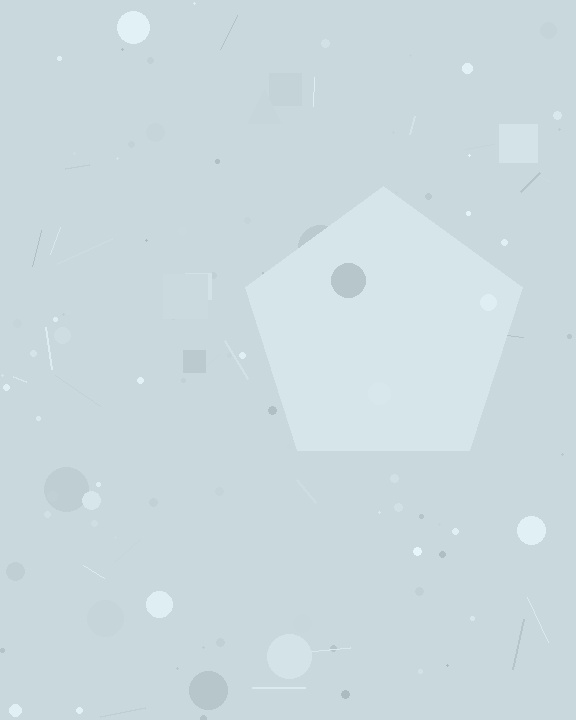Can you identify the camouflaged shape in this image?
The camouflaged shape is a pentagon.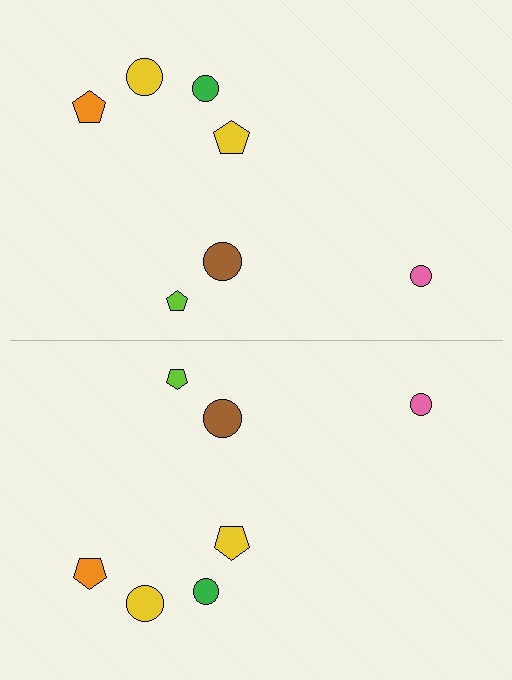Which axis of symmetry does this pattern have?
The pattern has a horizontal axis of symmetry running through the center of the image.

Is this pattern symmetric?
Yes, this pattern has bilateral (reflection) symmetry.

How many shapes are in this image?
There are 14 shapes in this image.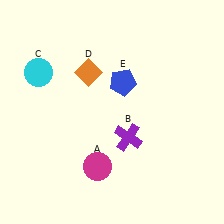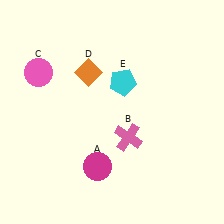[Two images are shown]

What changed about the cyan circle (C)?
In Image 1, C is cyan. In Image 2, it changed to pink.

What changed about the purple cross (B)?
In Image 1, B is purple. In Image 2, it changed to pink.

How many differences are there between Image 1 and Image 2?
There are 3 differences between the two images.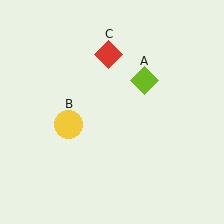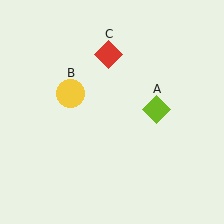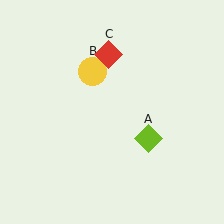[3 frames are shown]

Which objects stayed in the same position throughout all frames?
Red diamond (object C) remained stationary.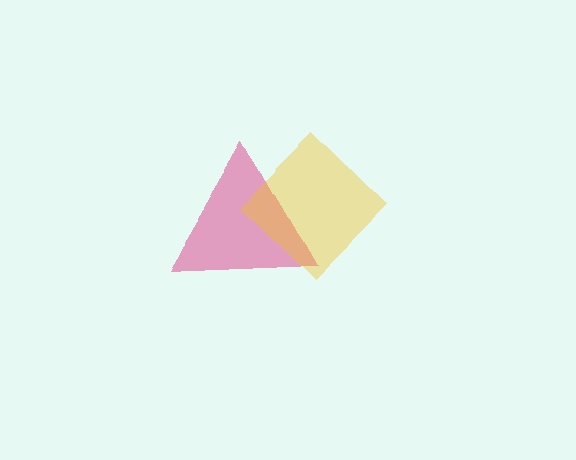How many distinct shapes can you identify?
There are 2 distinct shapes: a pink triangle, a yellow diamond.